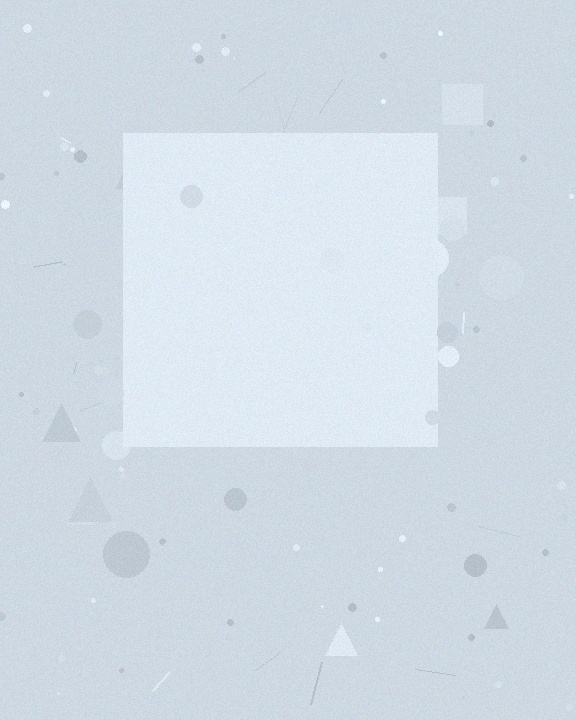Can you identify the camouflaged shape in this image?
The camouflaged shape is a square.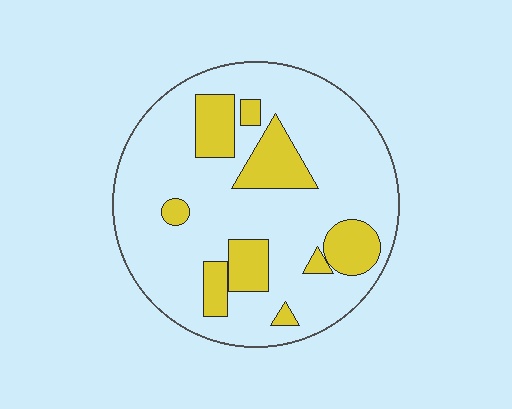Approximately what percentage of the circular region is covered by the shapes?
Approximately 20%.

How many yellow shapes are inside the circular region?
9.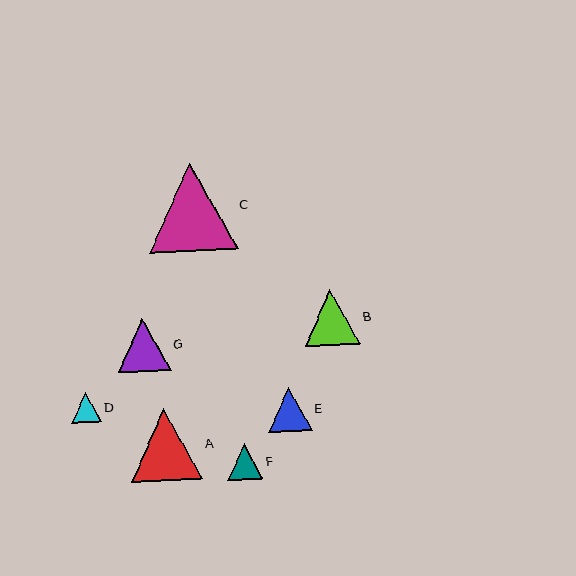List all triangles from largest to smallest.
From largest to smallest: C, A, B, G, E, F, D.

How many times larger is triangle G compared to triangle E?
Triangle G is approximately 1.2 times the size of triangle E.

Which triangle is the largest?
Triangle C is the largest with a size of approximately 88 pixels.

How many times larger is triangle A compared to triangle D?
Triangle A is approximately 2.4 times the size of triangle D.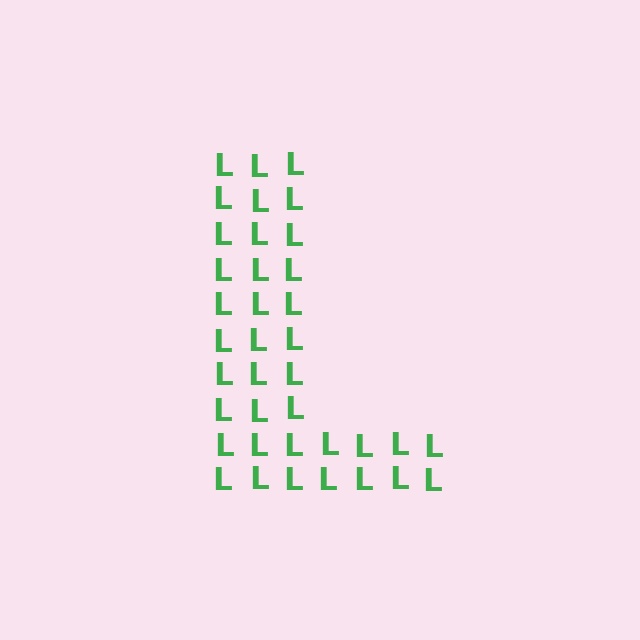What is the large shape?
The large shape is the letter L.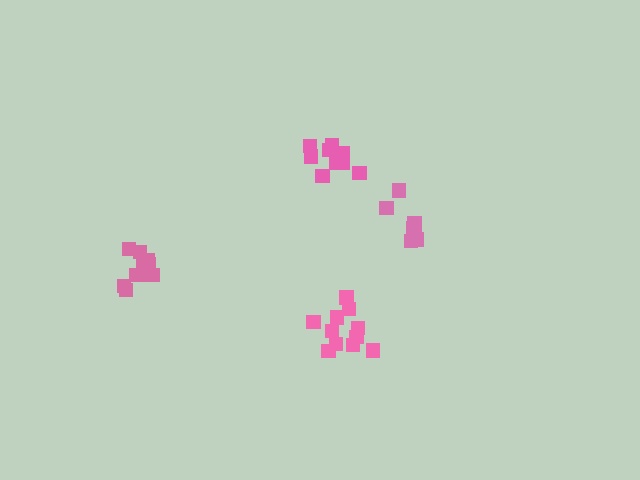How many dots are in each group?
Group 1: 11 dots, Group 2: 7 dots, Group 3: 11 dots, Group 4: 9 dots (38 total).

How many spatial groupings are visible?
There are 4 spatial groupings.